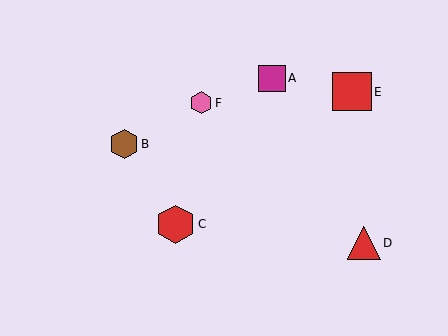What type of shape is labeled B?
Shape B is a brown hexagon.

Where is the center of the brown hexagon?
The center of the brown hexagon is at (124, 144).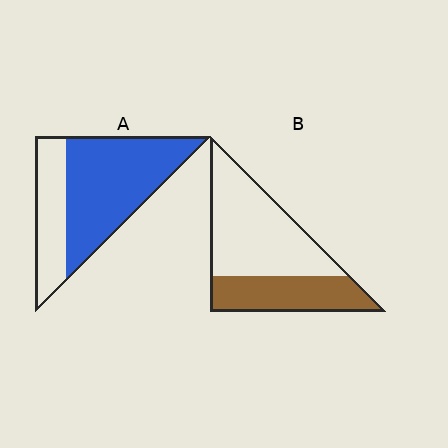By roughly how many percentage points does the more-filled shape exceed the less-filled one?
By roughly 30 percentage points (A over B).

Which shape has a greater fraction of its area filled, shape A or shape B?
Shape A.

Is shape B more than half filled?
No.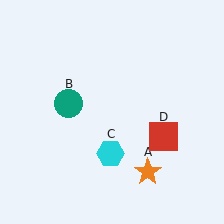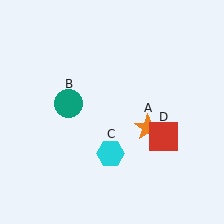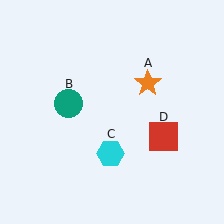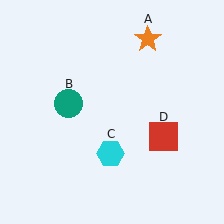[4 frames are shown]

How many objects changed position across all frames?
1 object changed position: orange star (object A).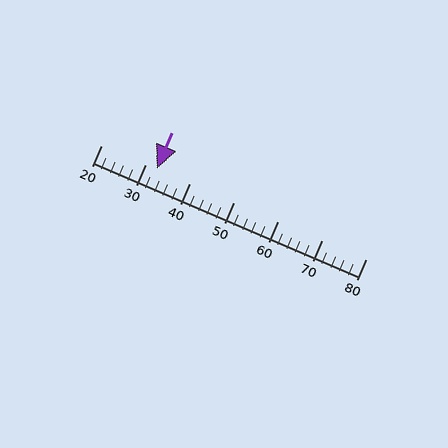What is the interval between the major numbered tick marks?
The major tick marks are spaced 10 units apart.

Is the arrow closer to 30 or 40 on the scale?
The arrow is closer to 30.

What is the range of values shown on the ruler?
The ruler shows values from 20 to 80.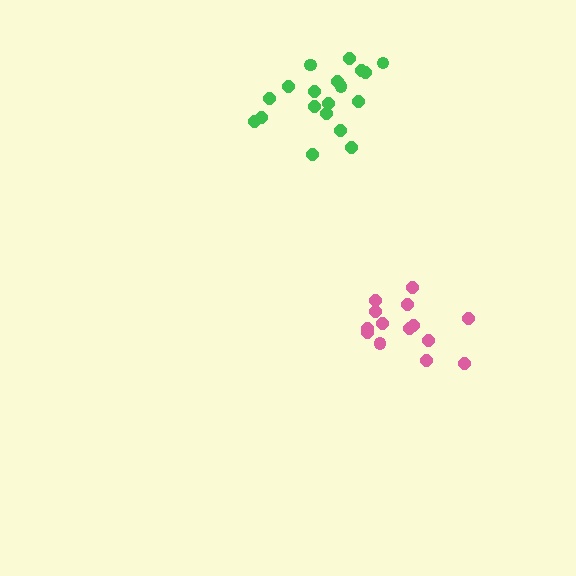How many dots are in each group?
Group 1: 19 dots, Group 2: 14 dots (33 total).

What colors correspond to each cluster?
The clusters are colored: green, pink.